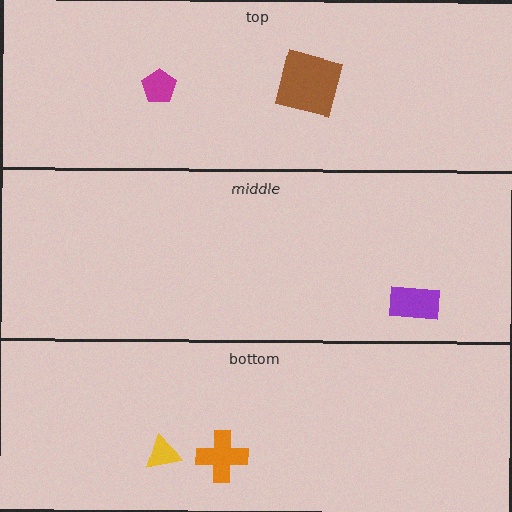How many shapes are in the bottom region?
2.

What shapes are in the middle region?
The purple rectangle.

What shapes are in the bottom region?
The yellow triangle, the orange cross.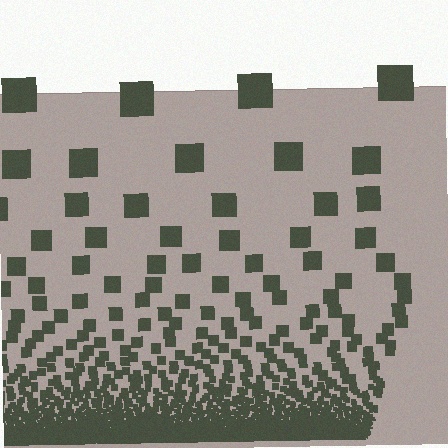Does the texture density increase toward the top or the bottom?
Density increases toward the bottom.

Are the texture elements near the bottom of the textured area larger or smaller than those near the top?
Smaller. The gradient is inverted — elements near the bottom are smaller and denser.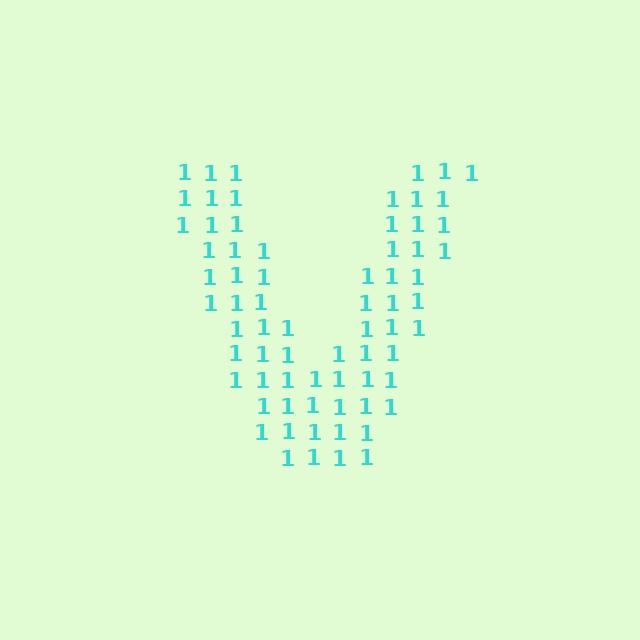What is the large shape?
The large shape is the letter V.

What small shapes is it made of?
It is made of small digit 1's.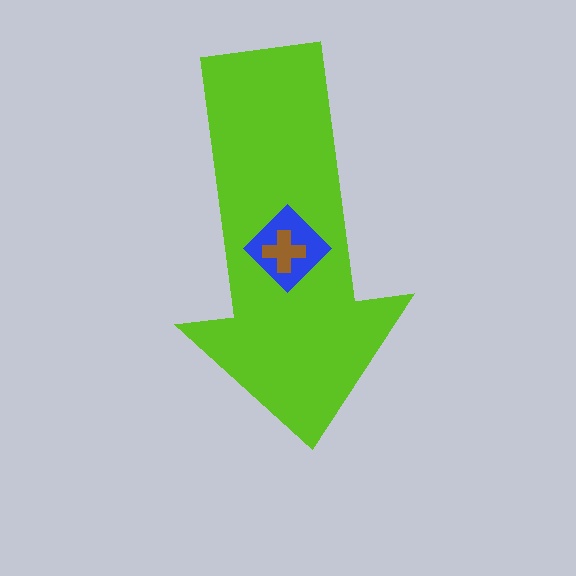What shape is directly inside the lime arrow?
The blue diamond.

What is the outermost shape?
The lime arrow.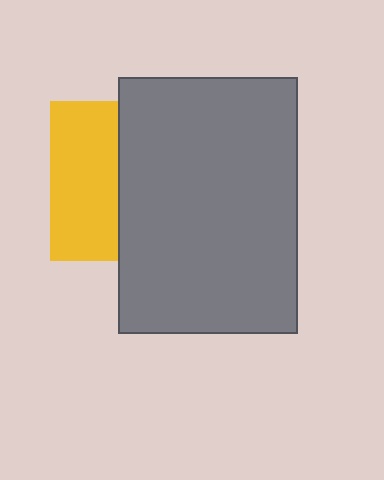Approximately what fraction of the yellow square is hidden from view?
Roughly 57% of the yellow square is hidden behind the gray rectangle.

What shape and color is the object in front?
The object in front is a gray rectangle.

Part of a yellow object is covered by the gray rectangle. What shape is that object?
It is a square.